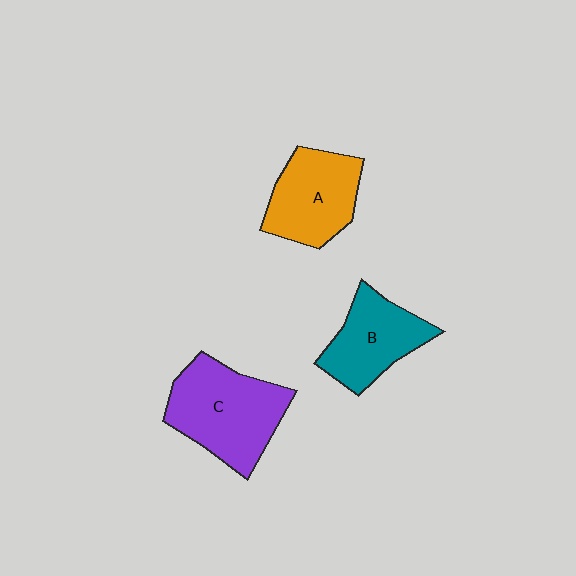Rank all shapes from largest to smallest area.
From largest to smallest: C (purple), A (orange), B (teal).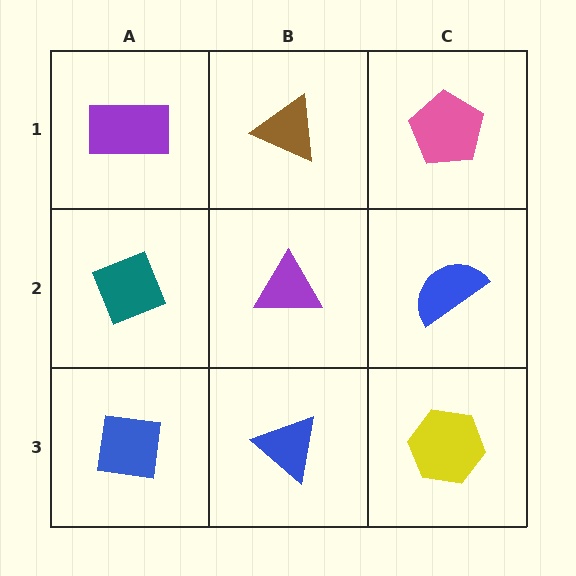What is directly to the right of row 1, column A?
A brown triangle.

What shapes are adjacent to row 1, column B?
A purple triangle (row 2, column B), a purple rectangle (row 1, column A), a pink pentagon (row 1, column C).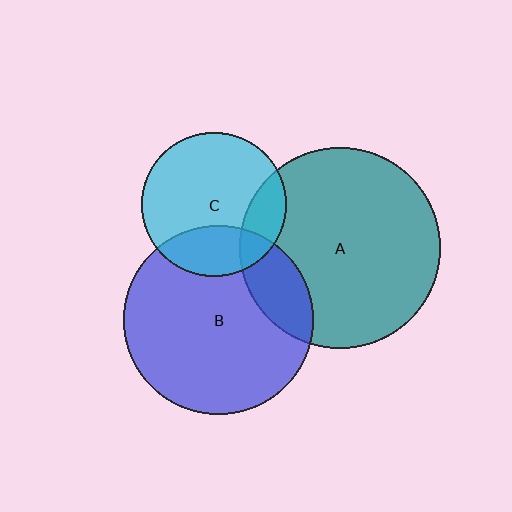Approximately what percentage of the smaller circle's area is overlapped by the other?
Approximately 20%.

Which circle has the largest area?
Circle A (teal).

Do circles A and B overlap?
Yes.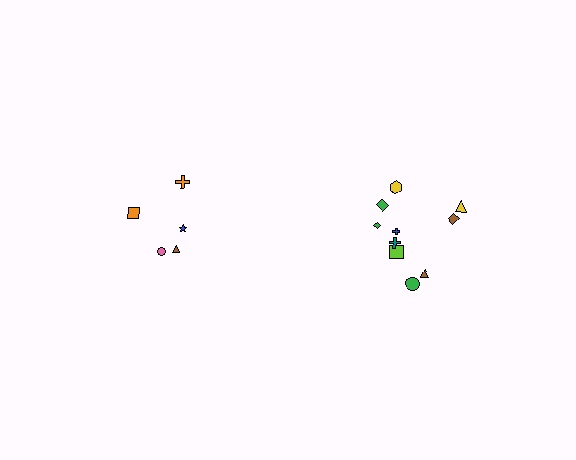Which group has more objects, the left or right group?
The right group.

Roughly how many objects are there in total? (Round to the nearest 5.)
Roughly 15 objects in total.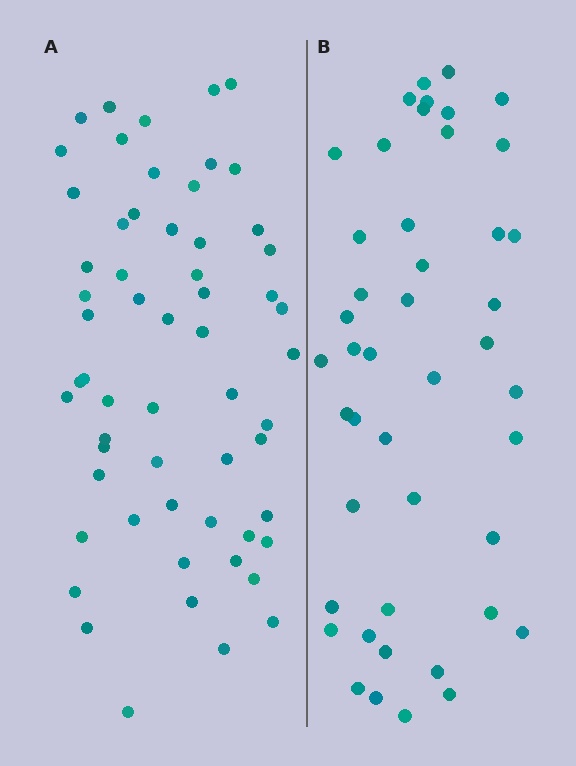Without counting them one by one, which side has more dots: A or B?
Region A (the left region) has more dots.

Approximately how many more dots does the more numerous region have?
Region A has approximately 15 more dots than region B.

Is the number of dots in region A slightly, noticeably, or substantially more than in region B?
Region A has noticeably more, but not dramatically so. The ratio is roughly 1.3 to 1.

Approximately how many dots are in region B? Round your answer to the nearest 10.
About 40 dots. (The exact count is 45, which rounds to 40.)